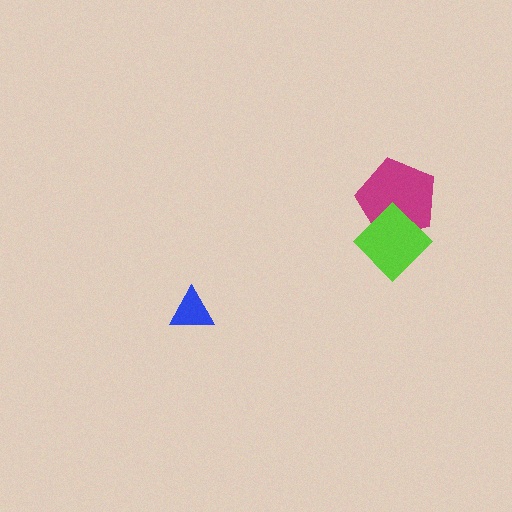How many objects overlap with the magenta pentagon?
1 object overlaps with the magenta pentagon.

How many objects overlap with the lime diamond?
1 object overlaps with the lime diamond.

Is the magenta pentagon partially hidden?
Yes, it is partially covered by another shape.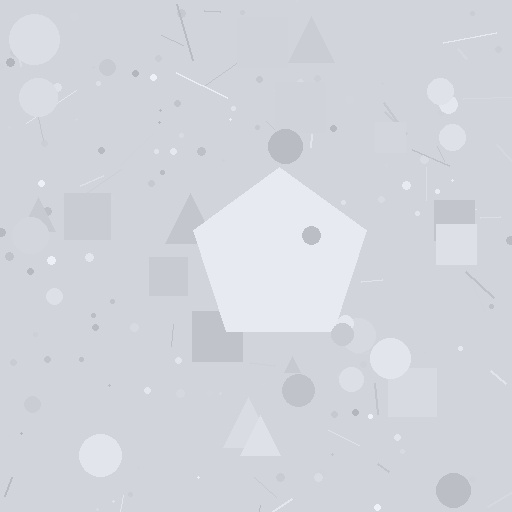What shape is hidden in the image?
A pentagon is hidden in the image.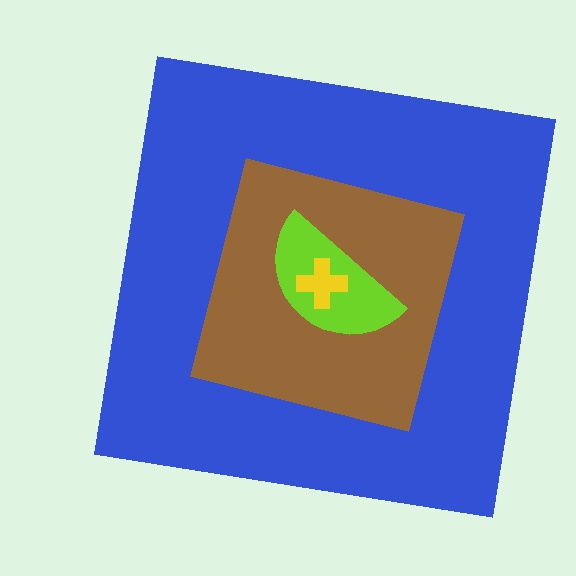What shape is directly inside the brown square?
The lime semicircle.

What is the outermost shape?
The blue square.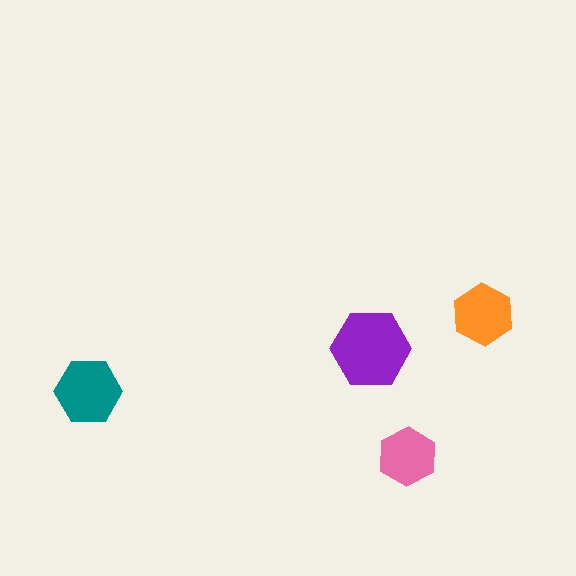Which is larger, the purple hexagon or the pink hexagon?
The purple one.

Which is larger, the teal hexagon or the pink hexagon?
The teal one.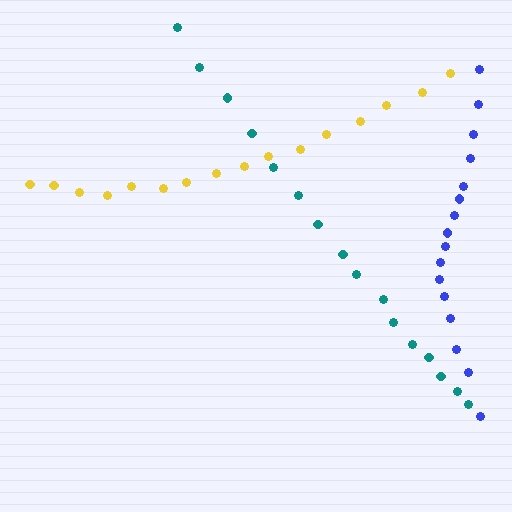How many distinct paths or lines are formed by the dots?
There are 3 distinct paths.